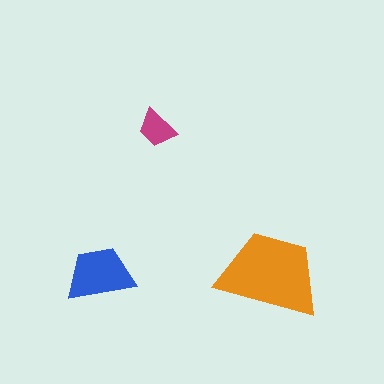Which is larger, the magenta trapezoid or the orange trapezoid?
The orange one.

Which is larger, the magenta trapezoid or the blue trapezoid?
The blue one.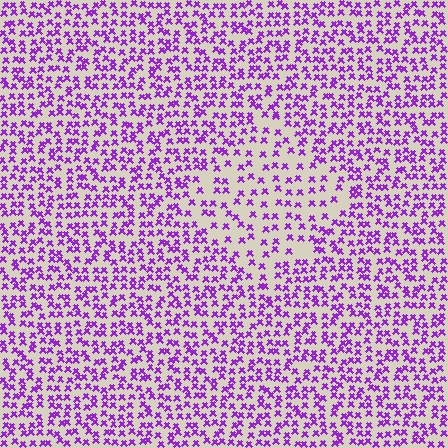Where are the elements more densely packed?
The elements are more densely packed outside the diamond boundary.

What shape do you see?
I see a diamond.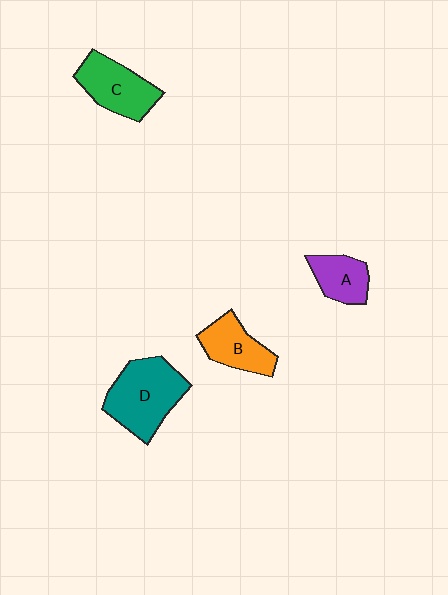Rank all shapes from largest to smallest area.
From largest to smallest: D (teal), C (green), B (orange), A (purple).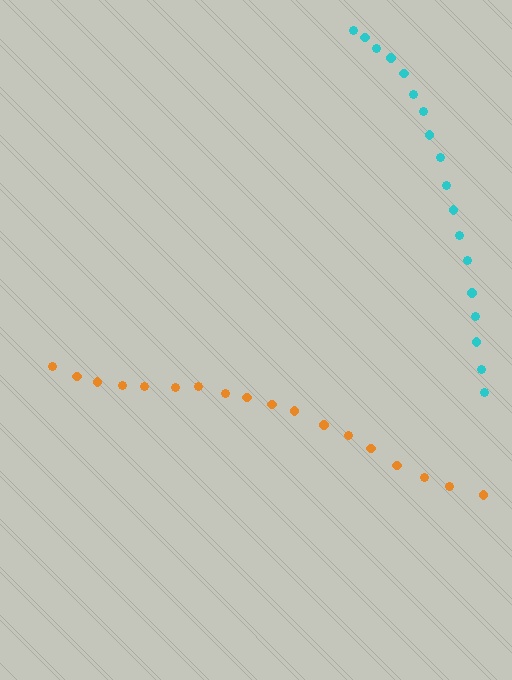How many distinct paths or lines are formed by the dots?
There are 2 distinct paths.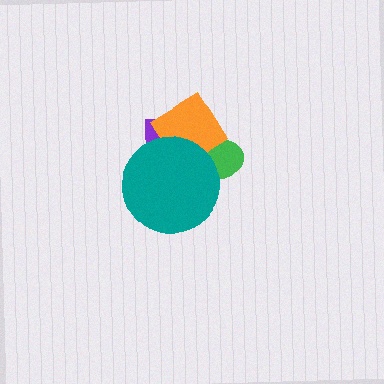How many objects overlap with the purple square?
3 objects overlap with the purple square.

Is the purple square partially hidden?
Yes, it is partially covered by another shape.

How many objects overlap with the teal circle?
3 objects overlap with the teal circle.